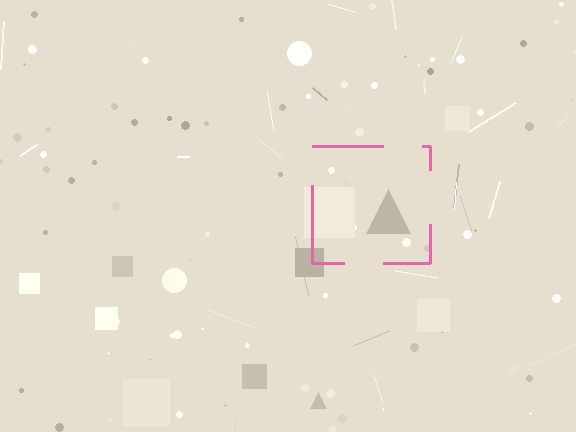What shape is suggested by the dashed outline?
The dashed outline suggests a square.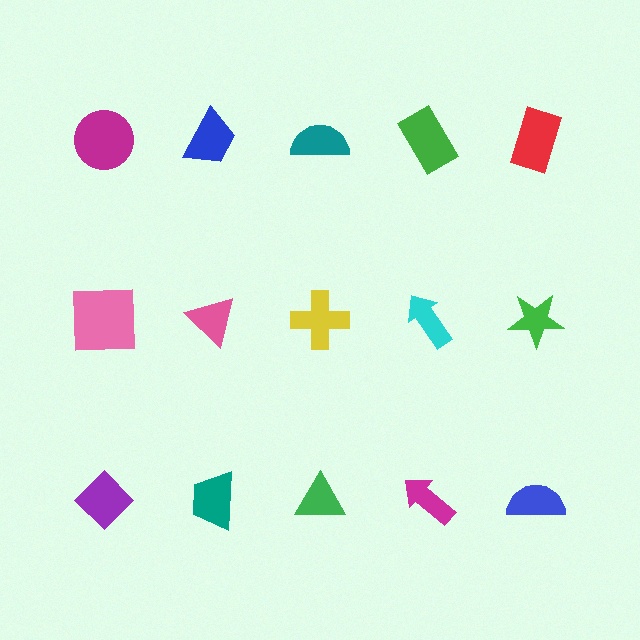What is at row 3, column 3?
A green triangle.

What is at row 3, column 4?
A magenta arrow.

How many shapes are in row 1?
5 shapes.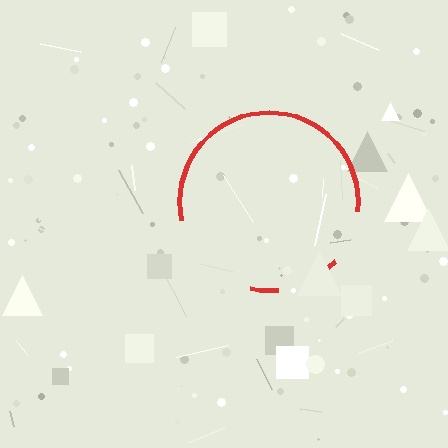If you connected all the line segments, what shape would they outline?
They would outline a circle.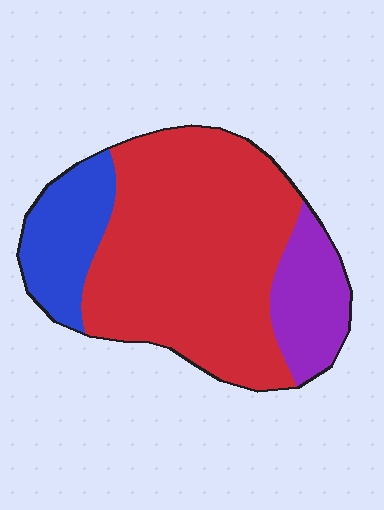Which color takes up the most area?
Red, at roughly 65%.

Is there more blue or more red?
Red.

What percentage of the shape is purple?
Purple covers 16% of the shape.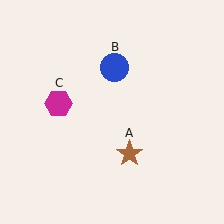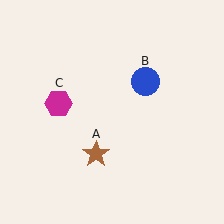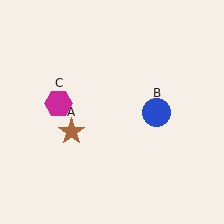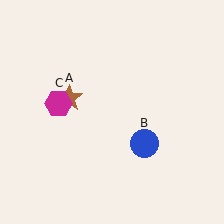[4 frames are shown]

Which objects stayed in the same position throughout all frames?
Magenta hexagon (object C) remained stationary.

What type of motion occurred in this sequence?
The brown star (object A), blue circle (object B) rotated clockwise around the center of the scene.